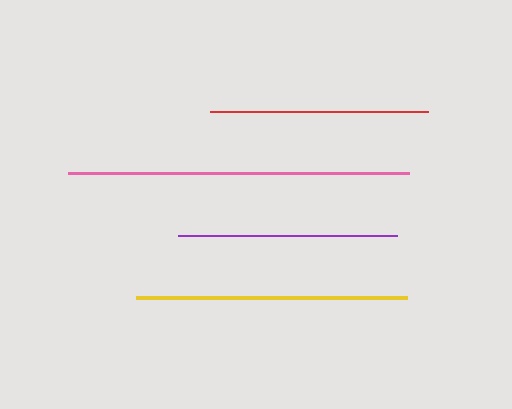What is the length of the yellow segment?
The yellow segment is approximately 271 pixels long.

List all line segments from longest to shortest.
From longest to shortest: pink, yellow, purple, red.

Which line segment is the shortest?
The red line is the shortest at approximately 218 pixels.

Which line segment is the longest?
The pink line is the longest at approximately 341 pixels.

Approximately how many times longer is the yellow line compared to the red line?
The yellow line is approximately 1.2 times the length of the red line.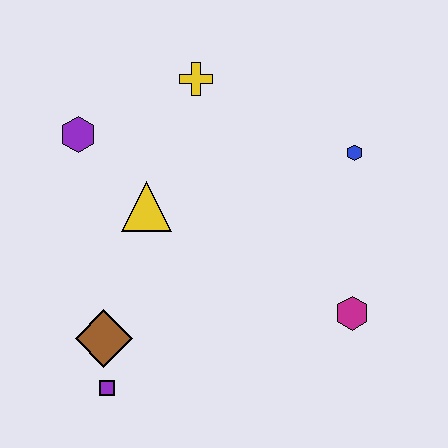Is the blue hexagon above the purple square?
Yes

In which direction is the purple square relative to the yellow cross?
The purple square is below the yellow cross.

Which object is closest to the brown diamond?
The purple square is closest to the brown diamond.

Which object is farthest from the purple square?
The blue hexagon is farthest from the purple square.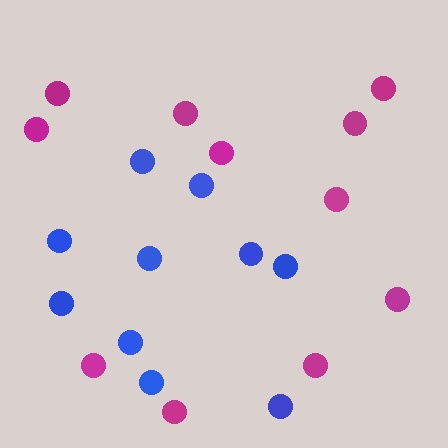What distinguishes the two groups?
There are 2 groups: one group of magenta circles (11) and one group of blue circles (10).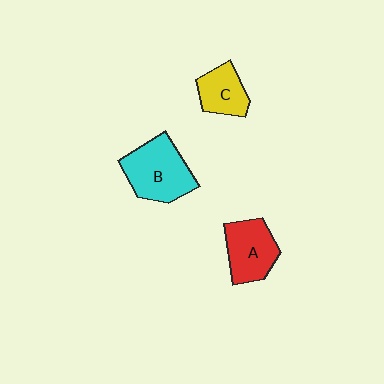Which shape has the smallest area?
Shape C (yellow).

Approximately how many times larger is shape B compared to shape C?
Approximately 1.7 times.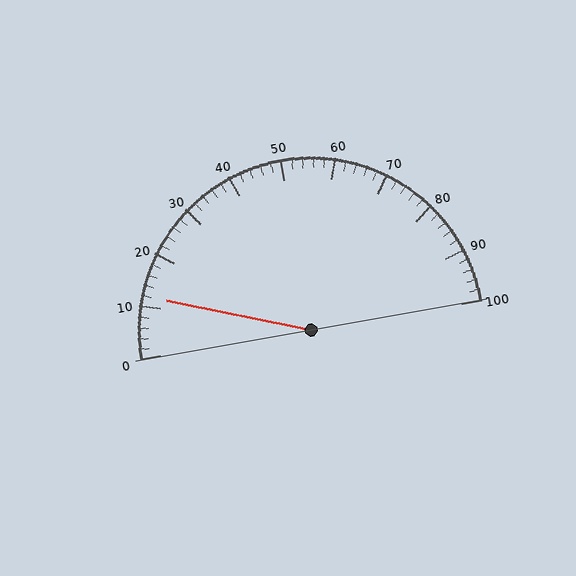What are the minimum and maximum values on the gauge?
The gauge ranges from 0 to 100.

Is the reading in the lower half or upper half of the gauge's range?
The reading is in the lower half of the range (0 to 100).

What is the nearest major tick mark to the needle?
The nearest major tick mark is 10.